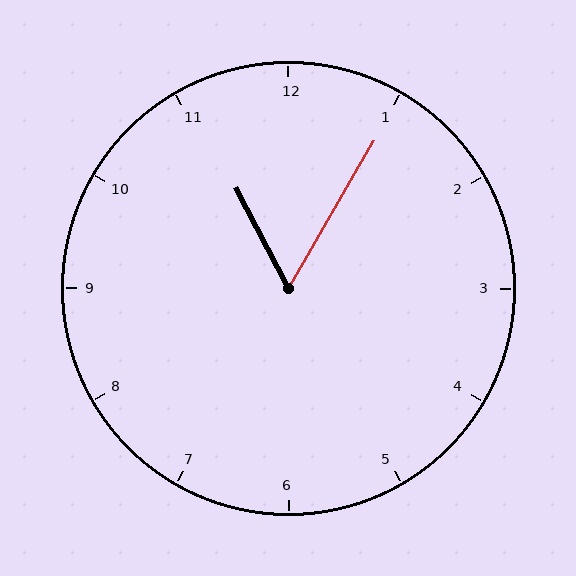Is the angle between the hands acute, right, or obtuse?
It is acute.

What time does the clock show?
11:05.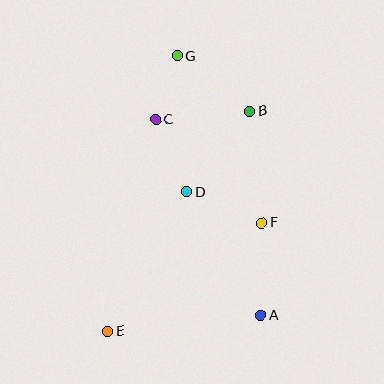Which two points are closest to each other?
Points C and G are closest to each other.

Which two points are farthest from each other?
Points E and G are farthest from each other.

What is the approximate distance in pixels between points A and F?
The distance between A and F is approximately 93 pixels.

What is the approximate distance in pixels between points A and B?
The distance between A and B is approximately 205 pixels.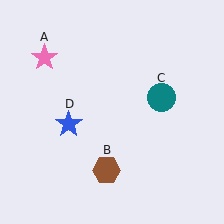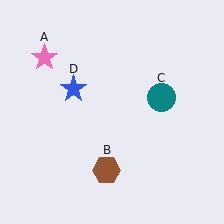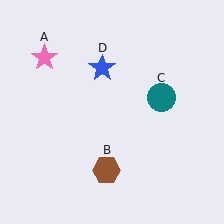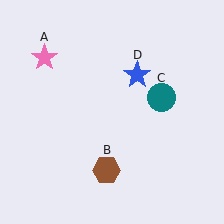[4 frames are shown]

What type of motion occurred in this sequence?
The blue star (object D) rotated clockwise around the center of the scene.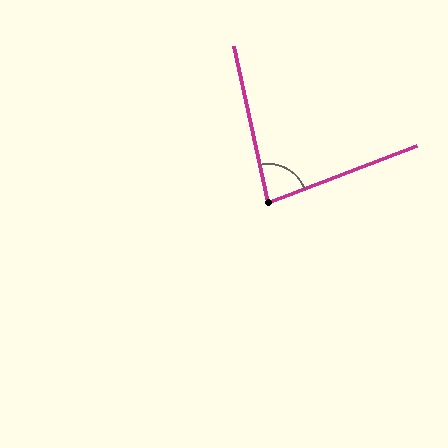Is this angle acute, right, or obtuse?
It is acute.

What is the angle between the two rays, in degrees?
Approximately 81 degrees.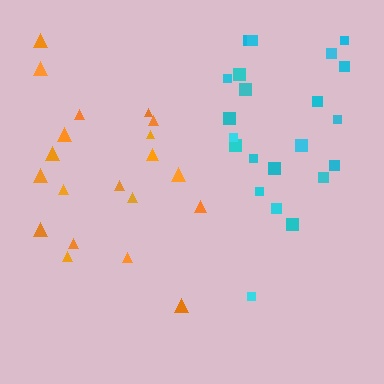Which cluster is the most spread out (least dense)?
Orange.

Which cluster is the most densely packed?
Cyan.